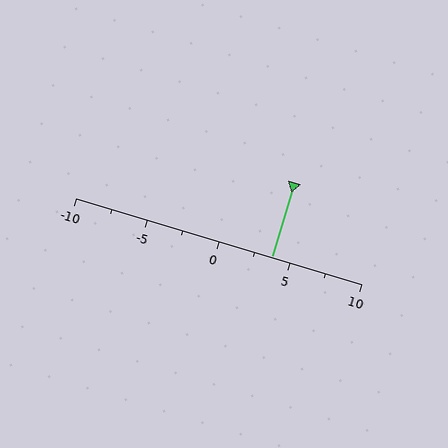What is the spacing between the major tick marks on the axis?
The major ticks are spaced 5 apart.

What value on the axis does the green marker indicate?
The marker indicates approximately 3.8.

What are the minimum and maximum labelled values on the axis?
The axis runs from -10 to 10.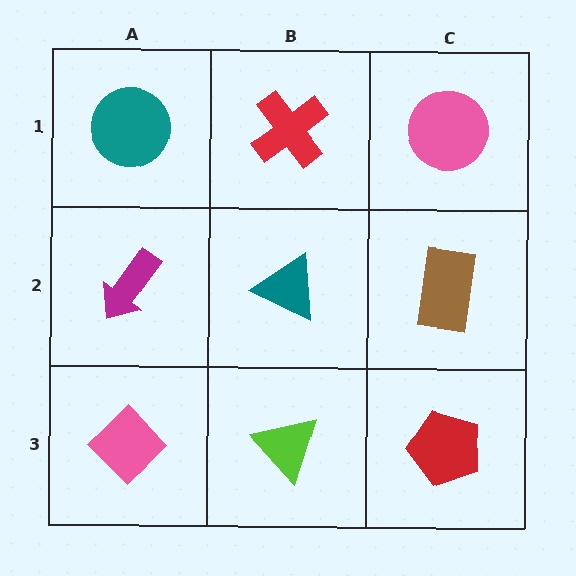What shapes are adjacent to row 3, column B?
A teal triangle (row 2, column B), a pink diamond (row 3, column A), a red pentagon (row 3, column C).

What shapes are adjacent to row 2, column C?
A pink circle (row 1, column C), a red pentagon (row 3, column C), a teal triangle (row 2, column B).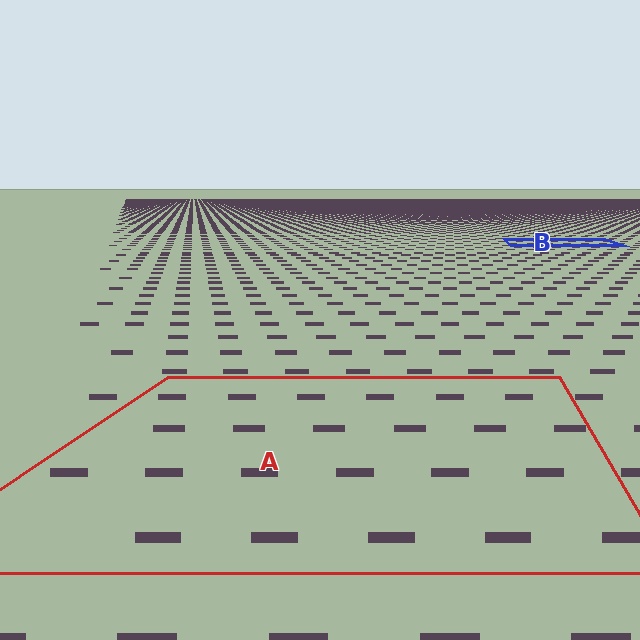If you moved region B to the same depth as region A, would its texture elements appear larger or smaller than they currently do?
They would appear larger. At a closer depth, the same texture elements are projected at a bigger on-screen size.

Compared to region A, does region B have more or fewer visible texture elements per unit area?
Region B has more texture elements per unit area — they are packed more densely because it is farther away.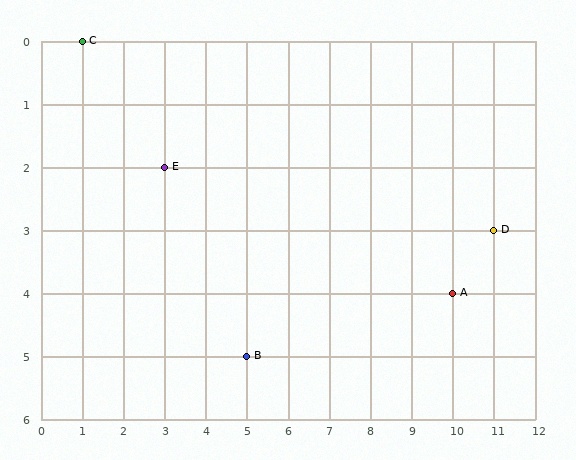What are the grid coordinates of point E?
Point E is at grid coordinates (3, 2).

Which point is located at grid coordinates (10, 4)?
Point A is at (10, 4).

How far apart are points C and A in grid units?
Points C and A are 9 columns and 4 rows apart (about 9.8 grid units diagonally).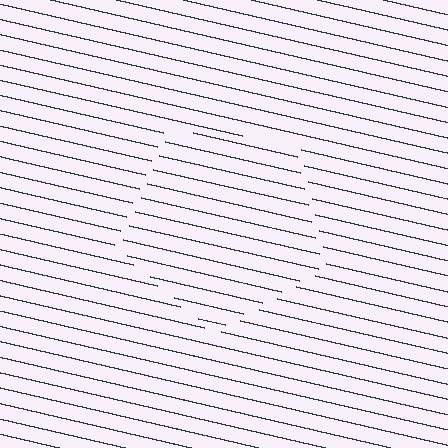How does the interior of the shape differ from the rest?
The interior of the shape contains the same grating, shifted by half a period — the contour is defined by the phase discontinuity where line-ends from the inner and outer gratings abut.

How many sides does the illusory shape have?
5 sides — the line-ends trace a pentagon.